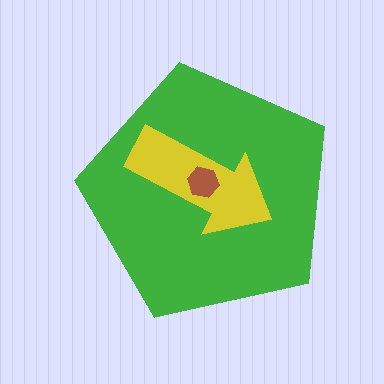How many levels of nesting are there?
3.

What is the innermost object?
The brown hexagon.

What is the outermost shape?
The green pentagon.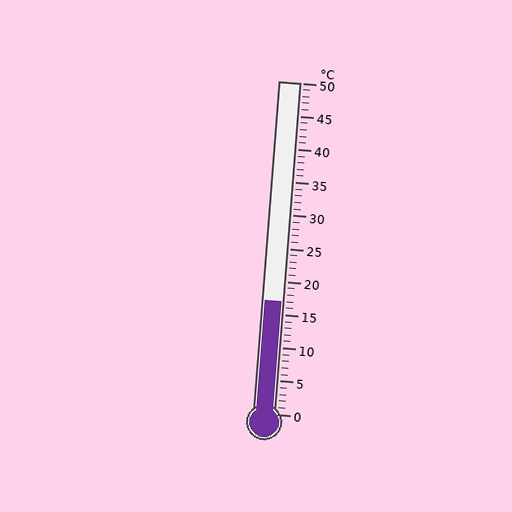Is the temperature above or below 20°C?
The temperature is below 20°C.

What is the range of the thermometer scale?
The thermometer scale ranges from 0°C to 50°C.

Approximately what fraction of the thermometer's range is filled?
The thermometer is filled to approximately 35% of its range.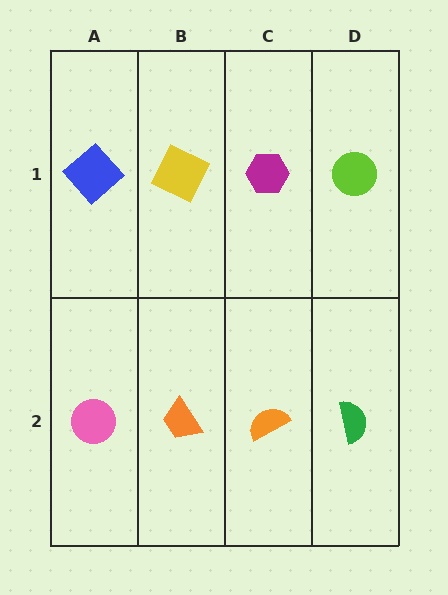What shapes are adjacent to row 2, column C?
A magenta hexagon (row 1, column C), an orange trapezoid (row 2, column B), a green semicircle (row 2, column D).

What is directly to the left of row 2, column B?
A pink circle.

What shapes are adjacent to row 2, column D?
A lime circle (row 1, column D), an orange semicircle (row 2, column C).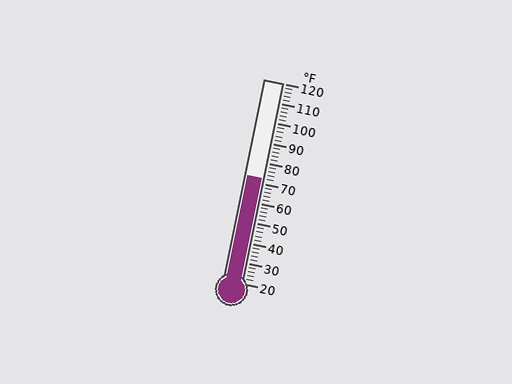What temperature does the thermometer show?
The thermometer shows approximately 72°F.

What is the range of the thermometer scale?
The thermometer scale ranges from 20°F to 120°F.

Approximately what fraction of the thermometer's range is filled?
The thermometer is filled to approximately 50% of its range.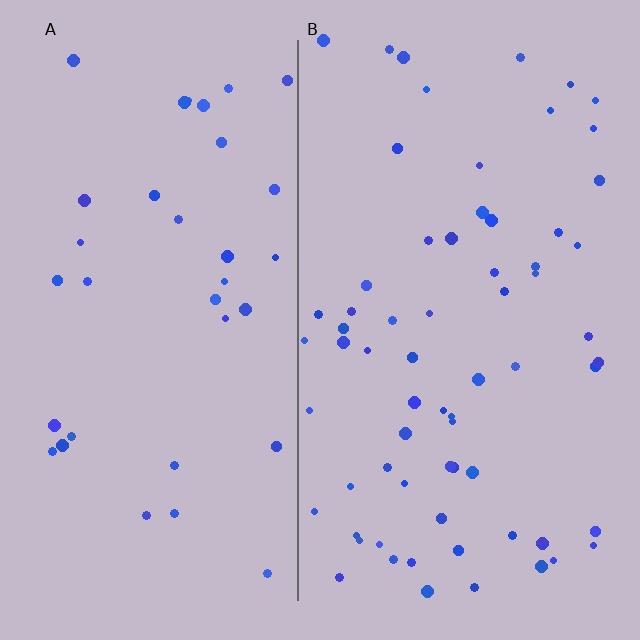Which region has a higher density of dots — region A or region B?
B (the right).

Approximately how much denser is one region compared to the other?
Approximately 1.9× — region B over region A.